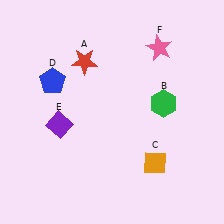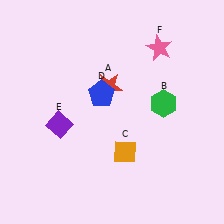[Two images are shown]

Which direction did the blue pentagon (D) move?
The blue pentagon (D) moved right.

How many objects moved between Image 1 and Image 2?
3 objects moved between the two images.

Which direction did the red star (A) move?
The red star (A) moved down.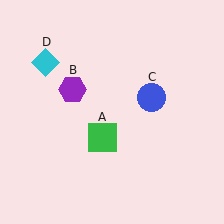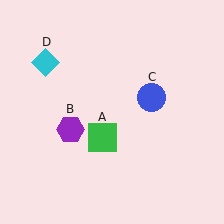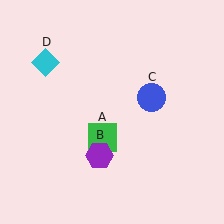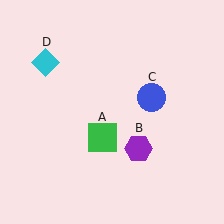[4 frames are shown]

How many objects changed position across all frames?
1 object changed position: purple hexagon (object B).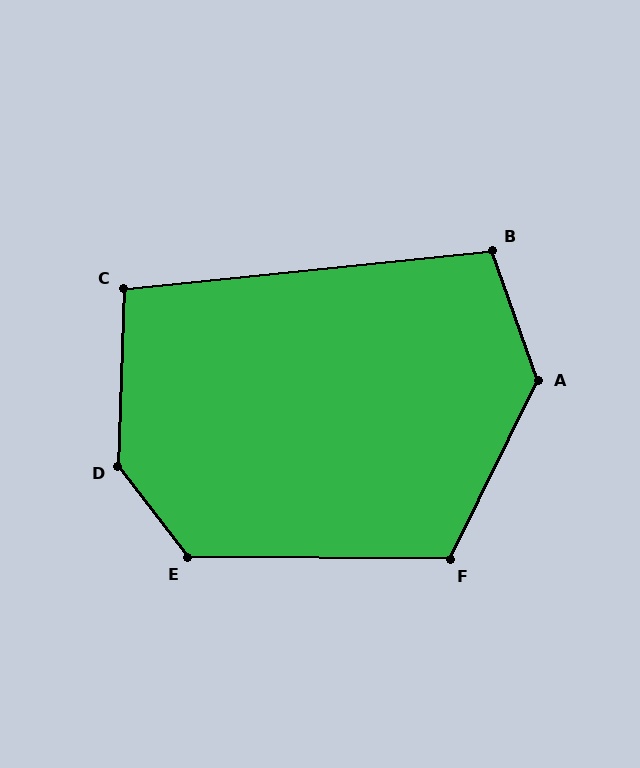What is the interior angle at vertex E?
Approximately 128 degrees (obtuse).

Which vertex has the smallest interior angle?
C, at approximately 98 degrees.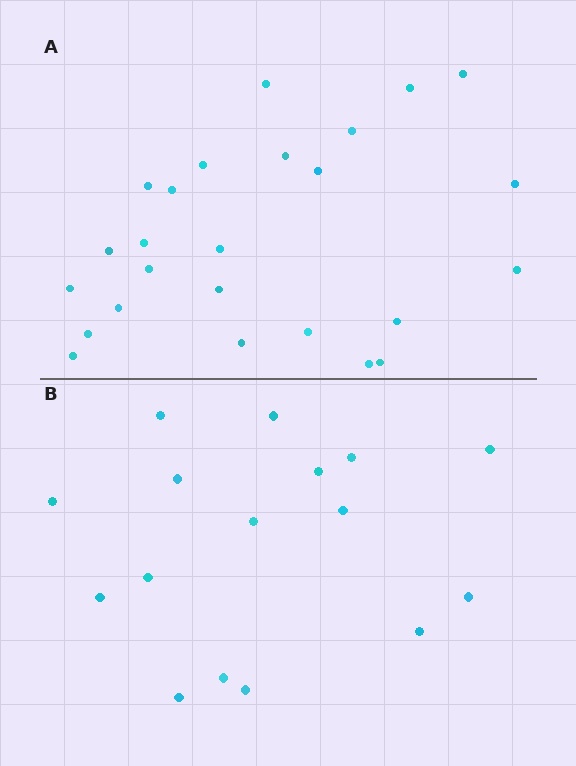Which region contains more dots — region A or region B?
Region A (the top region) has more dots.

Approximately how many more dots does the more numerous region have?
Region A has roughly 8 or so more dots than region B.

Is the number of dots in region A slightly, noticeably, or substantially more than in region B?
Region A has substantially more. The ratio is roughly 1.6 to 1.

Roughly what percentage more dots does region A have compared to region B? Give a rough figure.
About 55% more.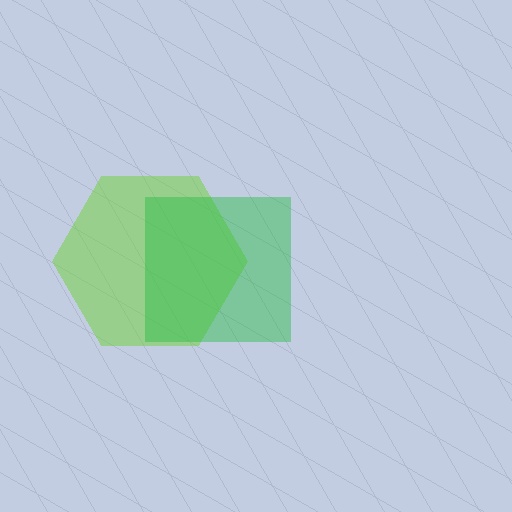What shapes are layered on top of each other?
The layered shapes are: a lime hexagon, a green square.